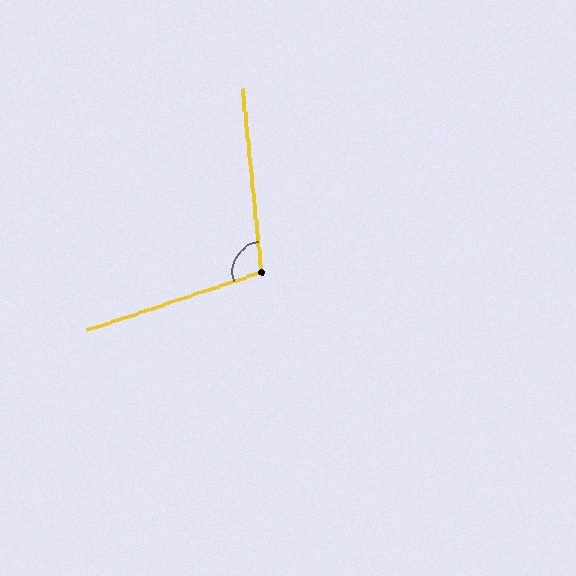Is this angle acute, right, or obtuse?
It is obtuse.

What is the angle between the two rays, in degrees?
Approximately 102 degrees.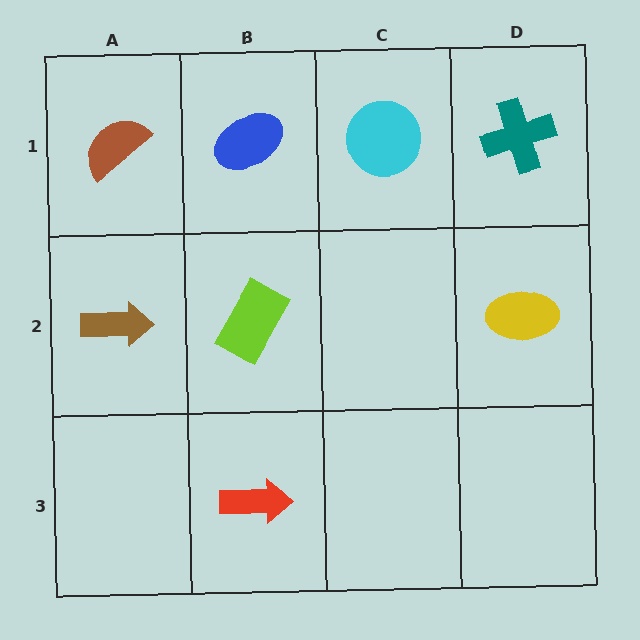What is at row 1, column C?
A cyan circle.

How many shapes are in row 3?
1 shape.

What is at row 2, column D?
A yellow ellipse.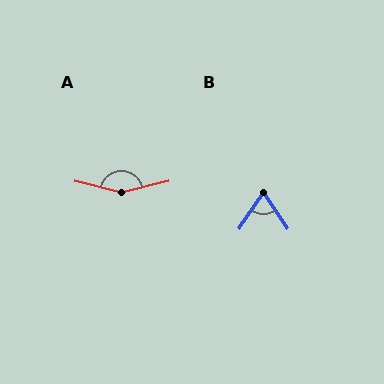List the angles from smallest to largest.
B (68°), A (152°).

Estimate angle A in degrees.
Approximately 152 degrees.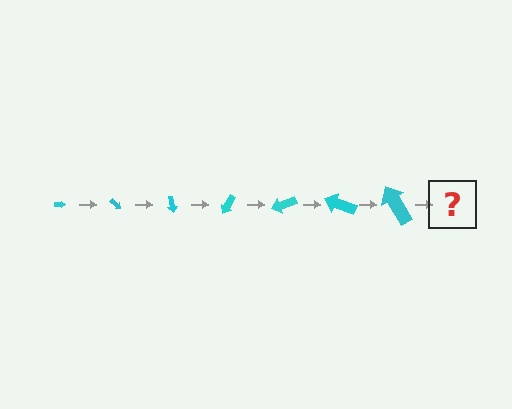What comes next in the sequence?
The next element should be an arrow, larger than the previous one and rotated 280 degrees from the start.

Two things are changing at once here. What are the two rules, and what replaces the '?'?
The two rules are that the arrow grows larger each step and it rotates 40 degrees each step. The '?' should be an arrow, larger than the previous one and rotated 280 degrees from the start.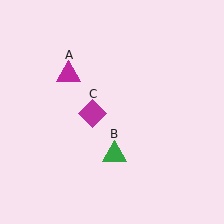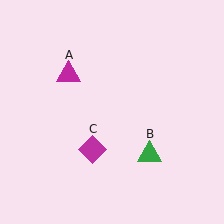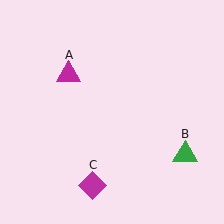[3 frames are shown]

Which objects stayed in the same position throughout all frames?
Magenta triangle (object A) remained stationary.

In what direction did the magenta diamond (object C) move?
The magenta diamond (object C) moved down.